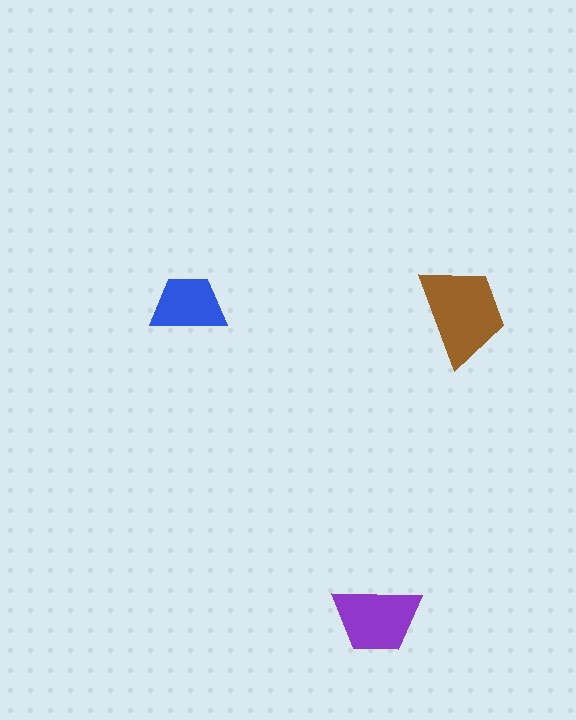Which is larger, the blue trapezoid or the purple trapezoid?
The purple one.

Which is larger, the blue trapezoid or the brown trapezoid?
The brown one.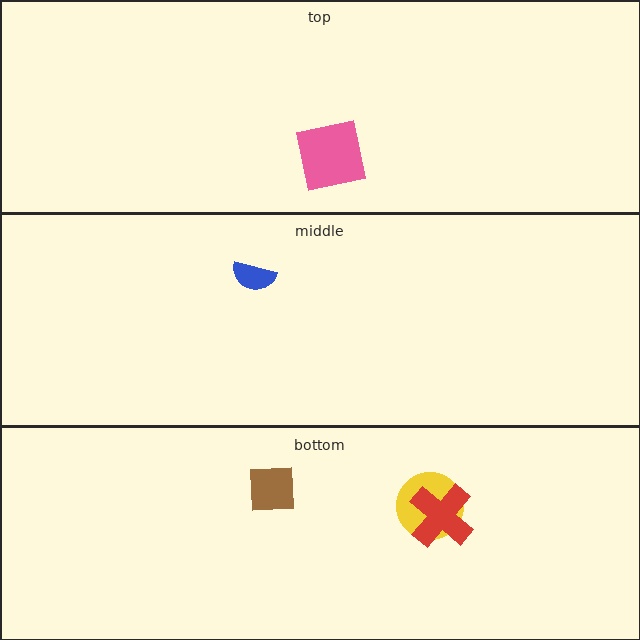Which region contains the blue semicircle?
The middle region.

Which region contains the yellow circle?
The bottom region.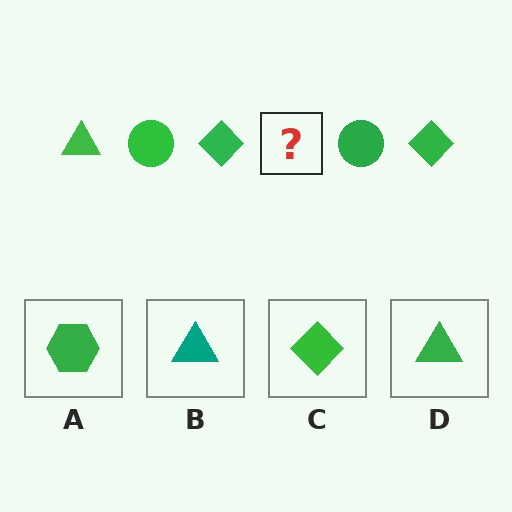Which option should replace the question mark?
Option D.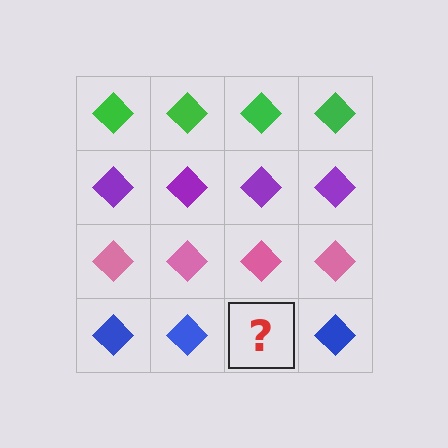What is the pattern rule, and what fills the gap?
The rule is that each row has a consistent color. The gap should be filled with a blue diamond.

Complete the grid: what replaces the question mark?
The question mark should be replaced with a blue diamond.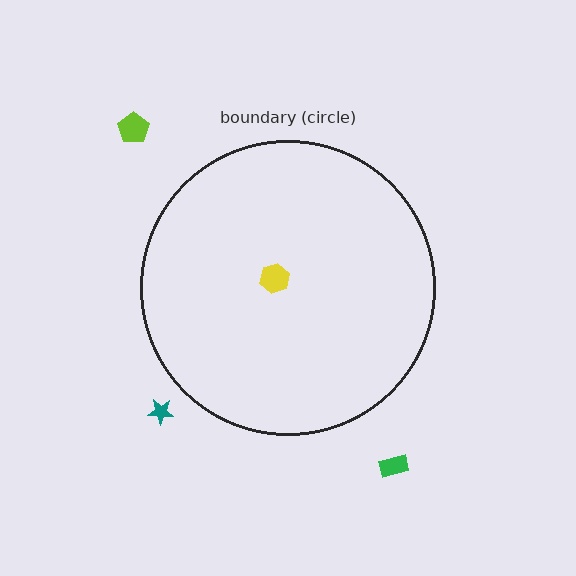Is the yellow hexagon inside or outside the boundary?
Inside.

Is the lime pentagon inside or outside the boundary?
Outside.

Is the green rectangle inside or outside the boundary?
Outside.